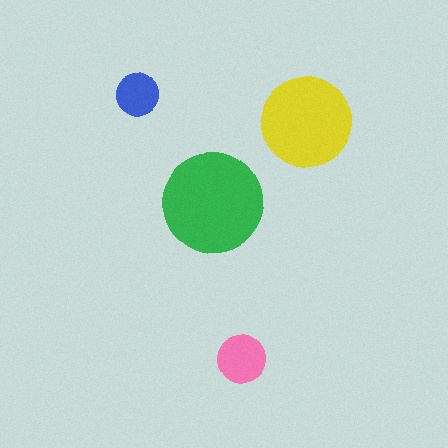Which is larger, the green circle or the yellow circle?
The green one.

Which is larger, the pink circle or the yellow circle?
The yellow one.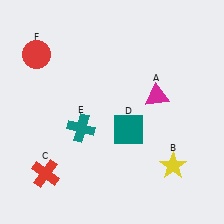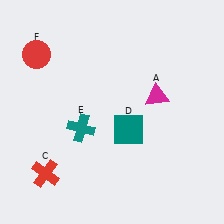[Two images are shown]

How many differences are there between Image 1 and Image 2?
There is 1 difference between the two images.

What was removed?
The yellow star (B) was removed in Image 2.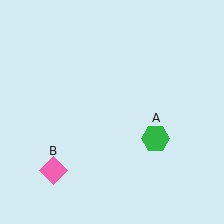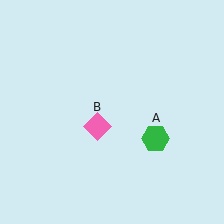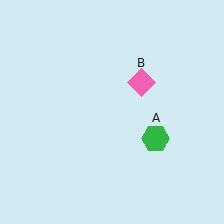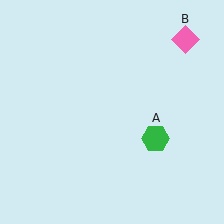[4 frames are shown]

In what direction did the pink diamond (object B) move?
The pink diamond (object B) moved up and to the right.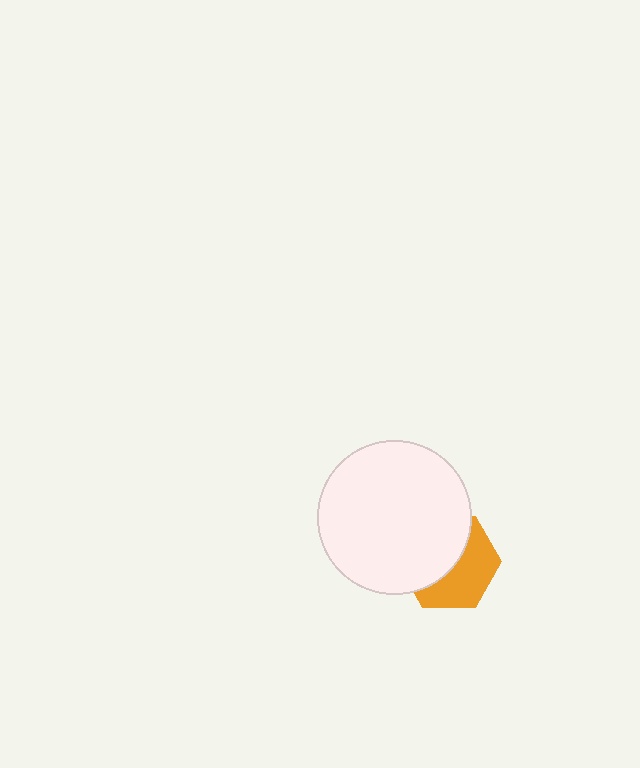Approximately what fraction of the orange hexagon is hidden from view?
Roughly 52% of the orange hexagon is hidden behind the white circle.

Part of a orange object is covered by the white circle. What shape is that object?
It is a hexagon.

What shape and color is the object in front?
The object in front is a white circle.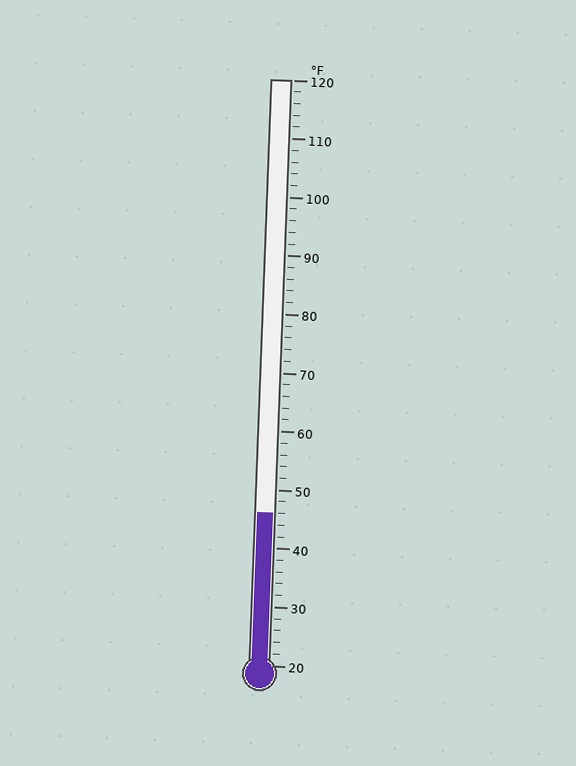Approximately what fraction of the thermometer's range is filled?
The thermometer is filled to approximately 25% of its range.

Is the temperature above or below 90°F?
The temperature is below 90°F.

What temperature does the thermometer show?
The thermometer shows approximately 46°F.